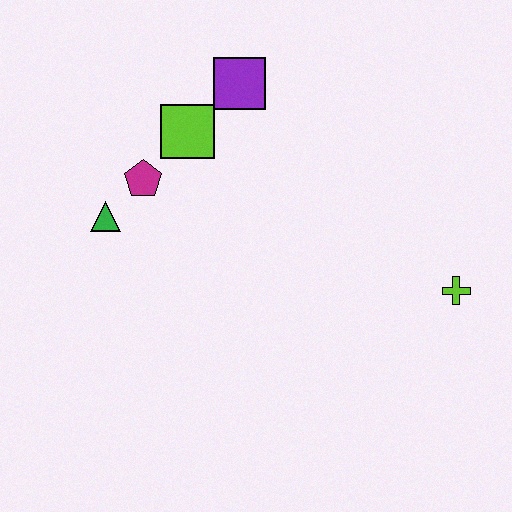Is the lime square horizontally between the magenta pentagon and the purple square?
Yes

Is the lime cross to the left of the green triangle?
No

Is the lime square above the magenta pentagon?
Yes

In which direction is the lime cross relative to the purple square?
The lime cross is to the right of the purple square.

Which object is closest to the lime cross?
The purple square is closest to the lime cross.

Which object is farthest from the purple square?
The lime cross is farthest from the purple square.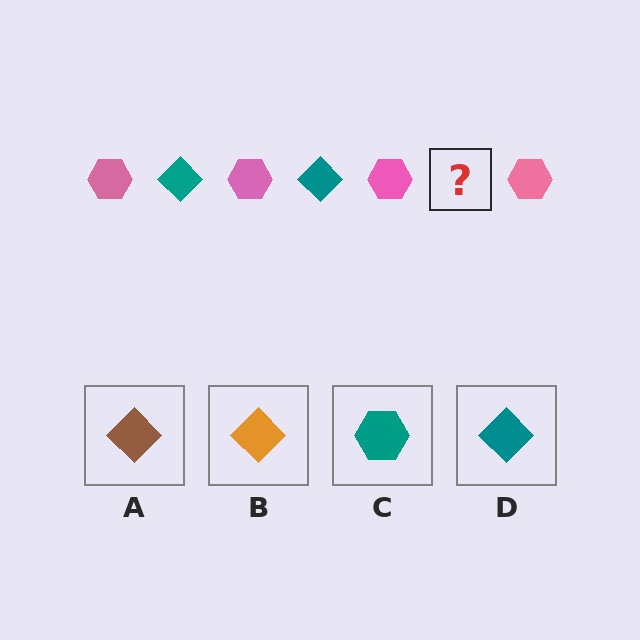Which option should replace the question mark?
Option D.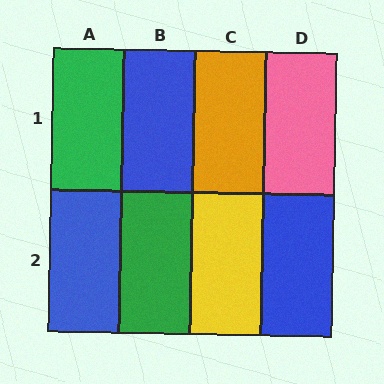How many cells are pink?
1 cell is pink.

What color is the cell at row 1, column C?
Orange.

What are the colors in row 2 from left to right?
Blue, green, yellow, blue.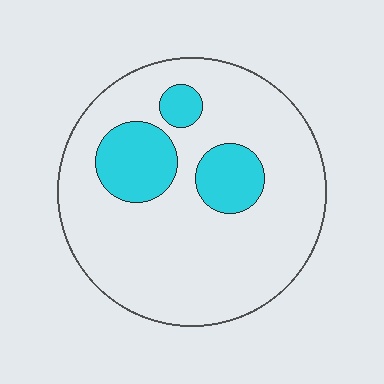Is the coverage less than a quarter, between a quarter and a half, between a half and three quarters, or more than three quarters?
Less than a quarter.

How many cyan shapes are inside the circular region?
3.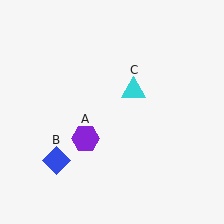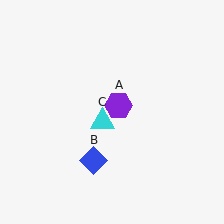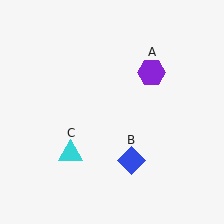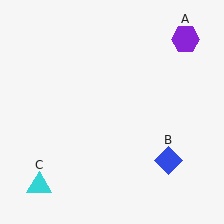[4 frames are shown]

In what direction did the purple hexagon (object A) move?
The purple hexagon (object A) moved up and to the right.